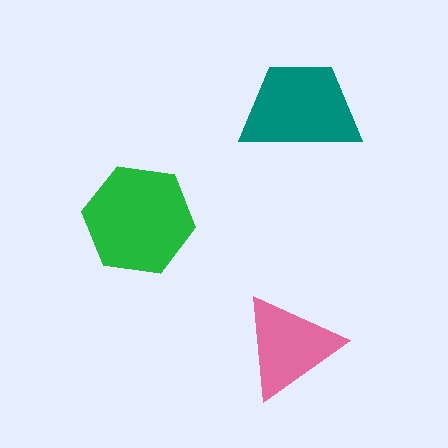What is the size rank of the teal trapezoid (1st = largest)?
2nd.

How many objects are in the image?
There are 3 objects in the image.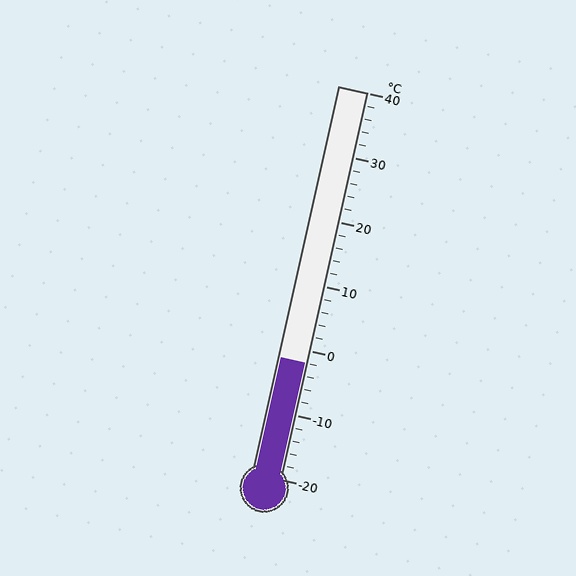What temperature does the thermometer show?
The thermometer shows approximately -2°C.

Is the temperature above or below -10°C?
The temperature is above -10°C.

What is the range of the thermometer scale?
The thermometer scale ranges from -20°C to 40°C.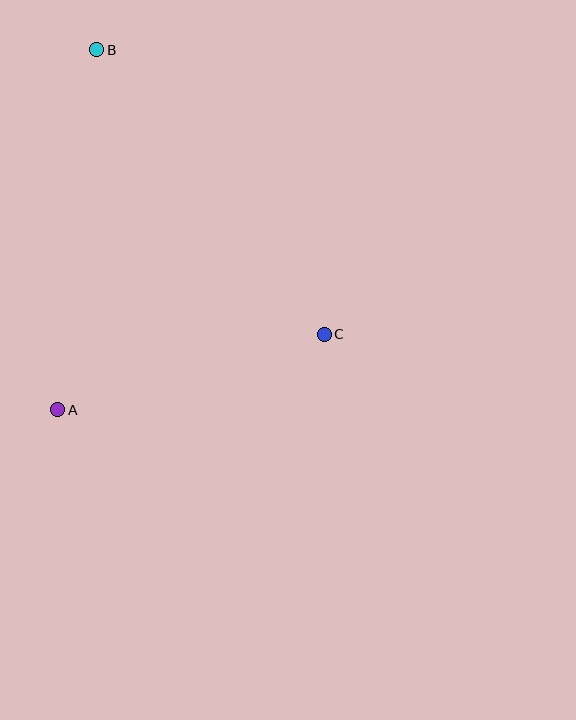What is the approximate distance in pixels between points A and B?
The distance between A and B is approximately 362 pixels.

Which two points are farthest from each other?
Points B and C are farthest from each other.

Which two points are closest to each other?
Points A and C are closest to each other.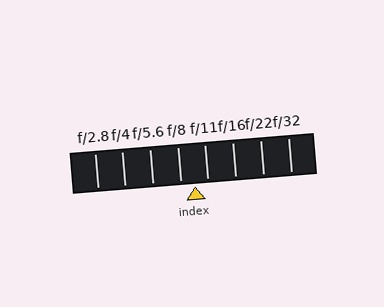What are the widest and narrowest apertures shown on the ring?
The widest aperture shown is f/2.8 and the narrowest is f/32.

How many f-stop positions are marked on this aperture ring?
There are 8 f-stop positions marked.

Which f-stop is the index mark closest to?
The index mark is closest to f/11.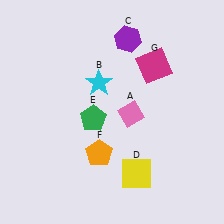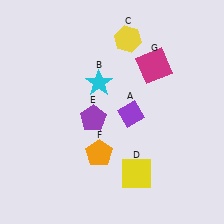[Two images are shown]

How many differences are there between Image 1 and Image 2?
There are 3 differences between the two images.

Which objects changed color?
A changed from pink to purple. C changed from purple to yellow. E changed from green to purple.